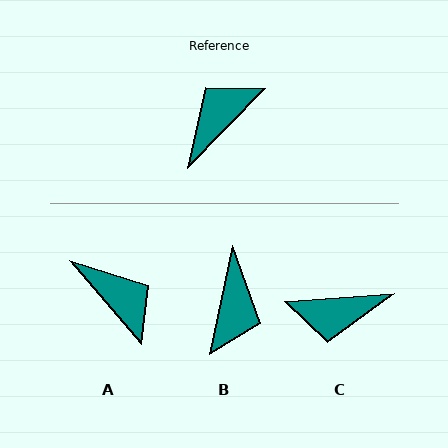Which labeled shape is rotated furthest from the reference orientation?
B, about 147 degrees away.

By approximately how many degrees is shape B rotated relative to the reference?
Approximately 147 degrees clockwise.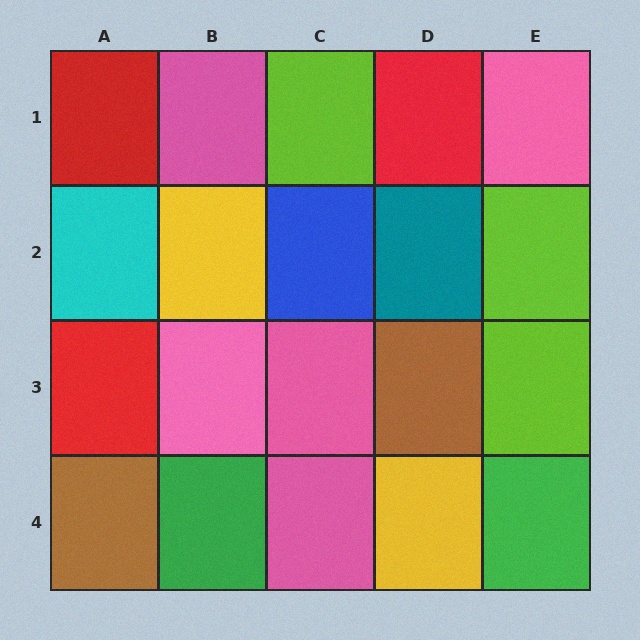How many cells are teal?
1 cell is teal.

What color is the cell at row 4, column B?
Green.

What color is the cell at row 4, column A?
Brown.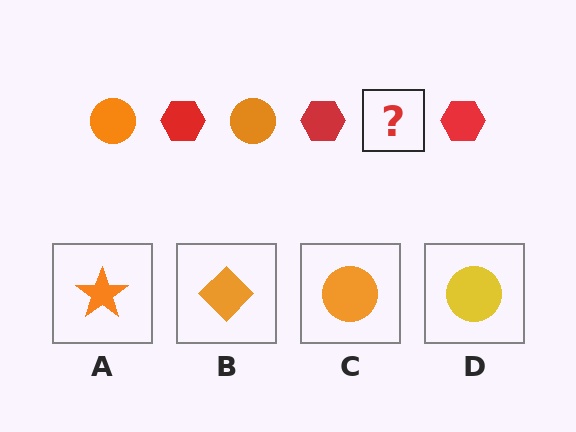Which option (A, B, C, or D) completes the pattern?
C.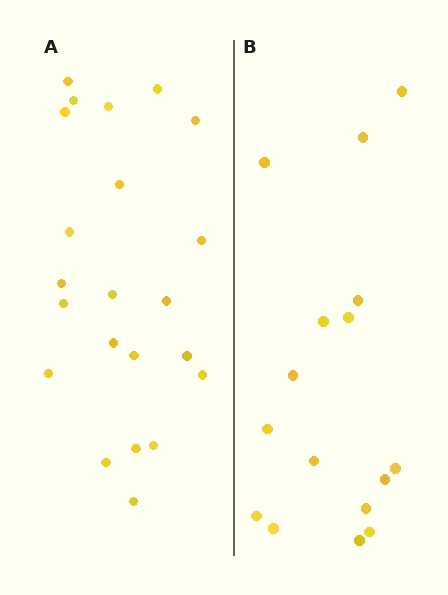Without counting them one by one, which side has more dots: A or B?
Region A (the left region) has more dots.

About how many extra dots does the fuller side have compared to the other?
Region A has about 6 more dots than region B.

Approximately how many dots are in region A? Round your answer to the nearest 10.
About 20 dots. (The exact count is 22, which rounds to 20.)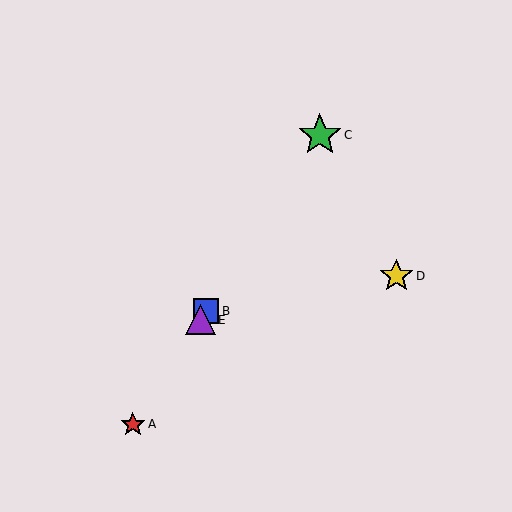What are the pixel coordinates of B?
Object B is at (206, 311).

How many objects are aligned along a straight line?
4 objects (A, B, C, E) are aligned along a straight line.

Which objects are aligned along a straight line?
Objects A, B, C, E are aligned along a straight line.